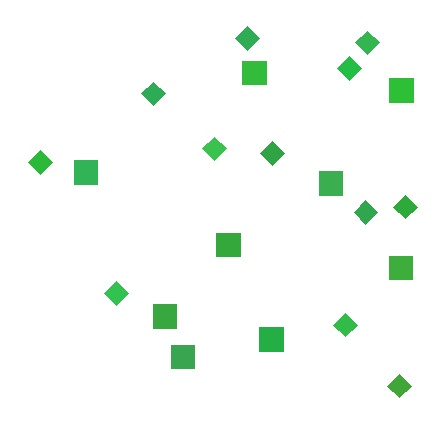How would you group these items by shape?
There are 2 groups: one group of squares (9) and one group of diamonds (12).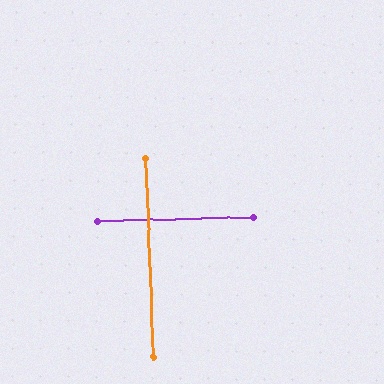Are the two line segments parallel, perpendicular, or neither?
Perpendicular — they meet at approximately 89°.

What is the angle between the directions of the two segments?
Approximately 89 degrees.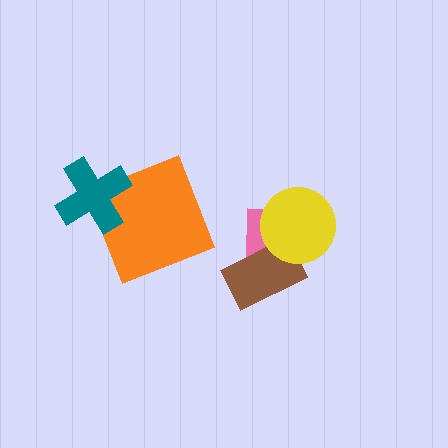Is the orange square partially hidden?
Yes, it is partially covered by another shape.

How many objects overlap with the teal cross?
1 object overlaps with the teal cross.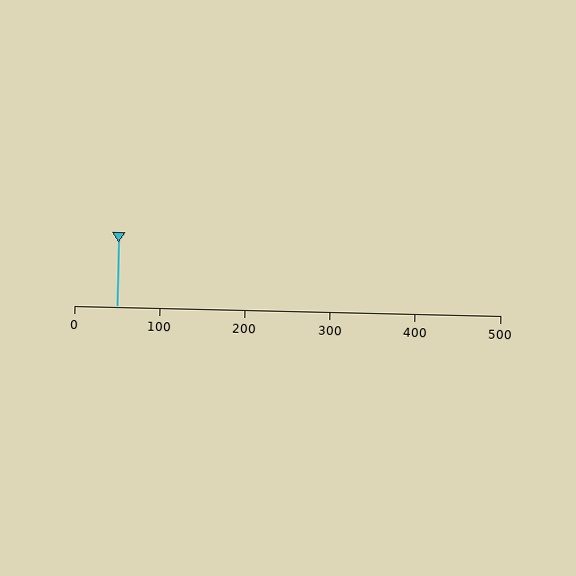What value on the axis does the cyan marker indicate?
The marker indicates approximately 50.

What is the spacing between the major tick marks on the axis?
The major ticks are spaced 100 apart.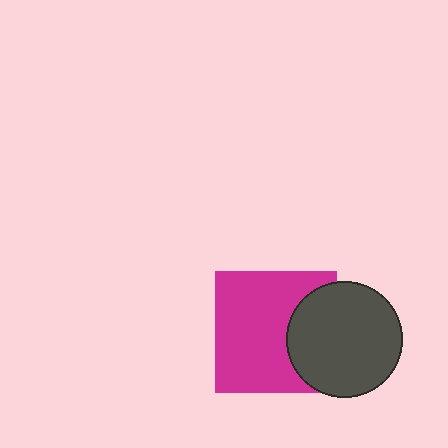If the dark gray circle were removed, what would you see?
You would see the complete magenta square.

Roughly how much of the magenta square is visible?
Most of it is visible (roughly 70%).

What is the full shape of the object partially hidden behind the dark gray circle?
The partially hidden object is a magenta square.